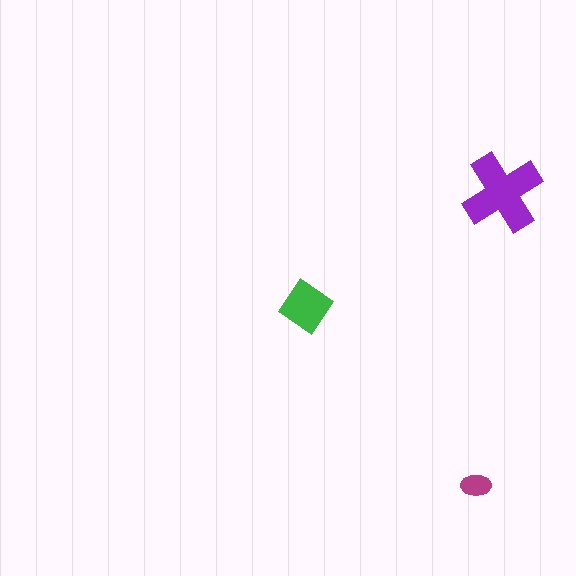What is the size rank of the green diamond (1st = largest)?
2nd.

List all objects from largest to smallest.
The purple cross, the green diamond, the magenta ellipse.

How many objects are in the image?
There are 3 objects in the image.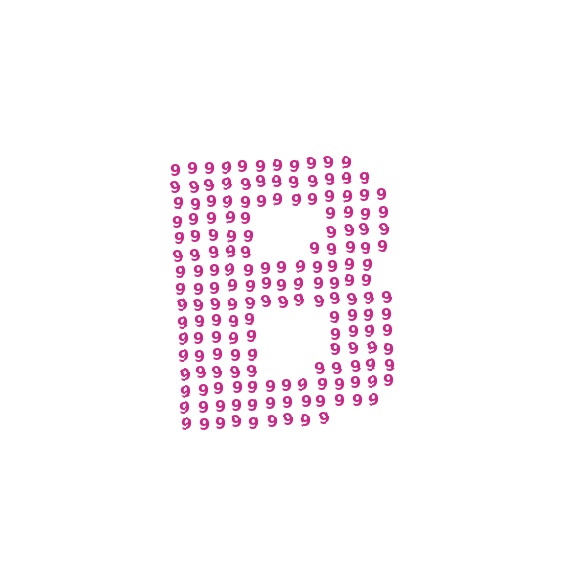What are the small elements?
The small elements are digit 9's.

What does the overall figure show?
The overall figure shows the letter B.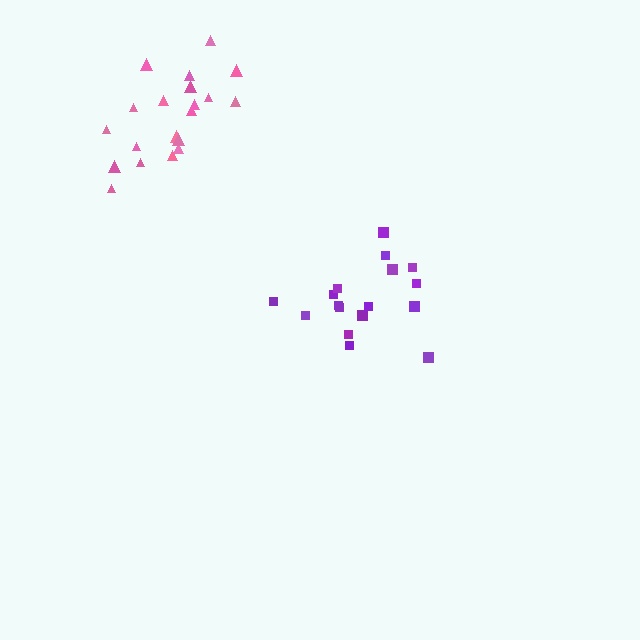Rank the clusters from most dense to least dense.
purple, pink.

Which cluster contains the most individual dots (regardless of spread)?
Pink (20).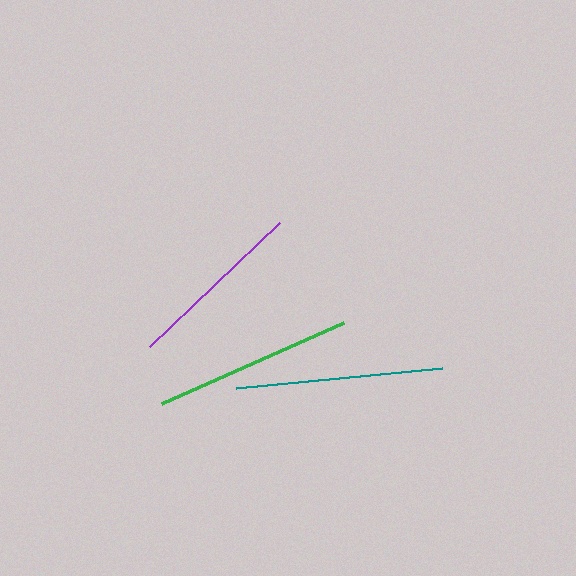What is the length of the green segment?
The green segment is approximately 200 pixels long.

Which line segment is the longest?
The teal line is the longest at approximately 206 pixels.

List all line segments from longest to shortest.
From longest to shortest: teal, green, purple.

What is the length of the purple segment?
The purple segment is approximately 180 pixels long.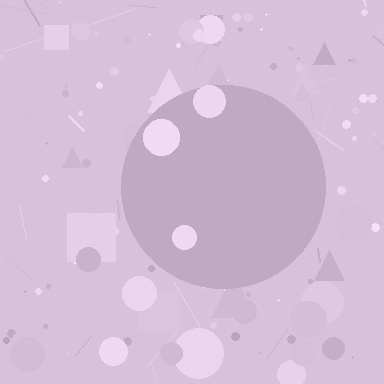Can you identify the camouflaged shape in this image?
The camouflaged shape is a circle.